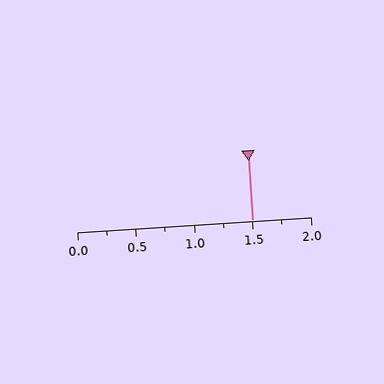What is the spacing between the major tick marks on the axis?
The major ticks are spaced 0.5 apart.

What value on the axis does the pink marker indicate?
The marker indicates approximately 1.5.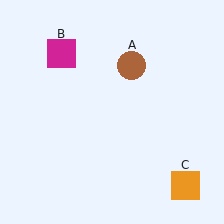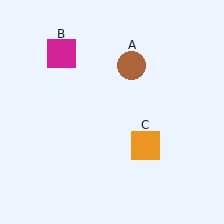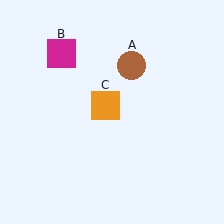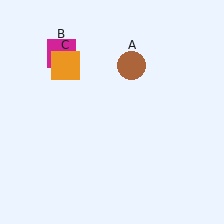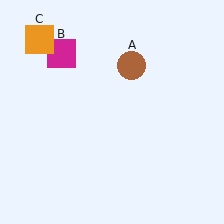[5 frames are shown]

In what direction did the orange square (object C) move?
The orange square (object C) moved up and to the left.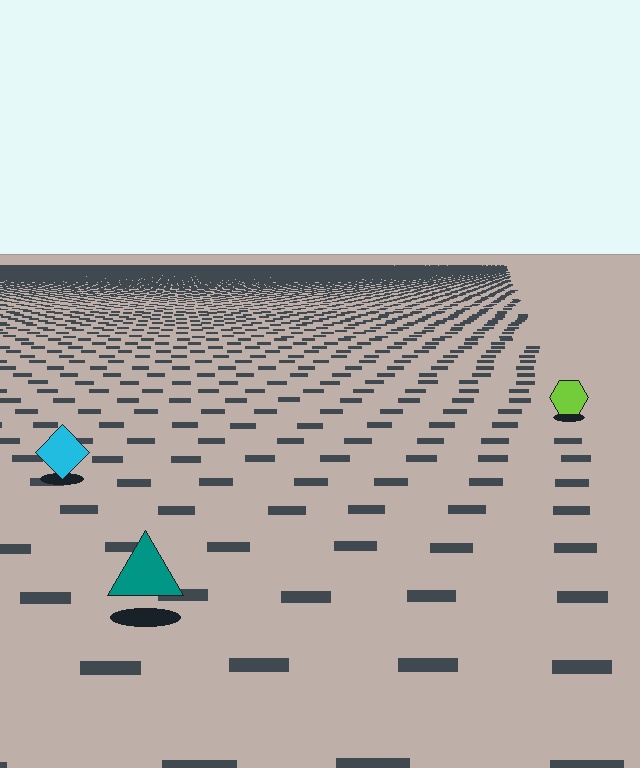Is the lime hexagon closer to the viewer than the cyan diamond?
No. The cyan diamond is closer — you can tell from the texture gradient: the ground texture is coarser near it.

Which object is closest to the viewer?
The teal triangle is closest. The texture marks near it are larger and more spread out.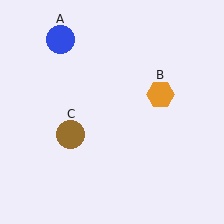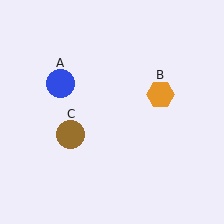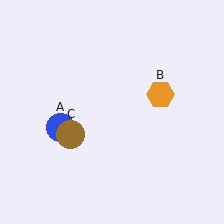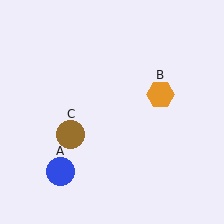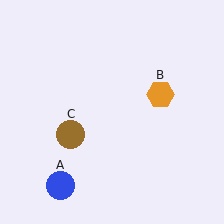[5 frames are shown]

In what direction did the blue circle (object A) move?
The blue circle (object A) moved down.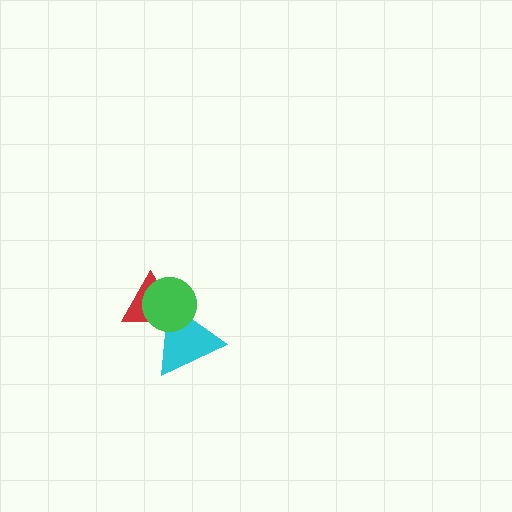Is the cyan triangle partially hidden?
Yes, it is partially covered by another shape.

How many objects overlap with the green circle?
2 objects overlap with the green circle.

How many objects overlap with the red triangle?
2 objects overlap with the red triangle.